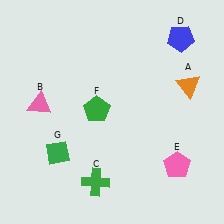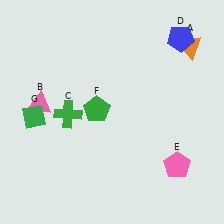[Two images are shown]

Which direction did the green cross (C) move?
The green cross (C) moved up.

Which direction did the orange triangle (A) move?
The orange triangle (A) moved up.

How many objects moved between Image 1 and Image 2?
3 objects moved between the two images.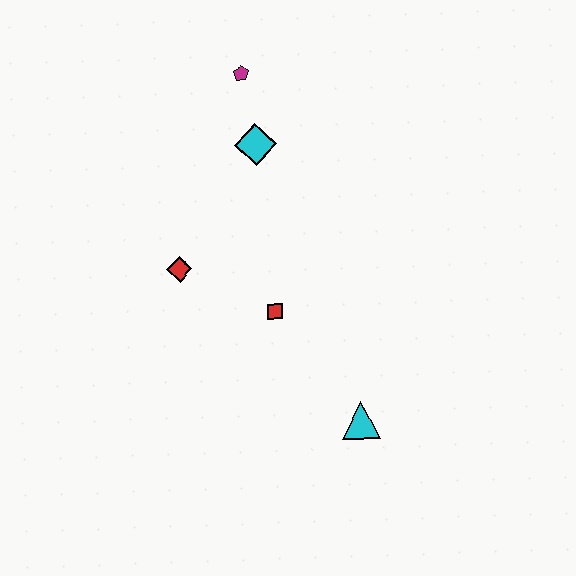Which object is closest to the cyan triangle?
The red square is closest to the cyan triangle.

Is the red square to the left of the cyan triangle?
Yes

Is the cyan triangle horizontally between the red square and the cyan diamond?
No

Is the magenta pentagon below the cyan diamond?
No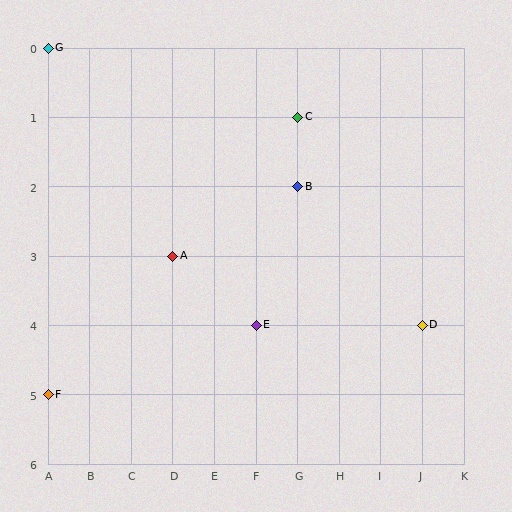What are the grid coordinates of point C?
Point C is at grid coordinates (G, 1).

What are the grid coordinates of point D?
Point D is at grid coordinates (J, 4).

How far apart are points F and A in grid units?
Points F and A are 3 columns and 2 rows apart (about 3.6 grid units diagonally).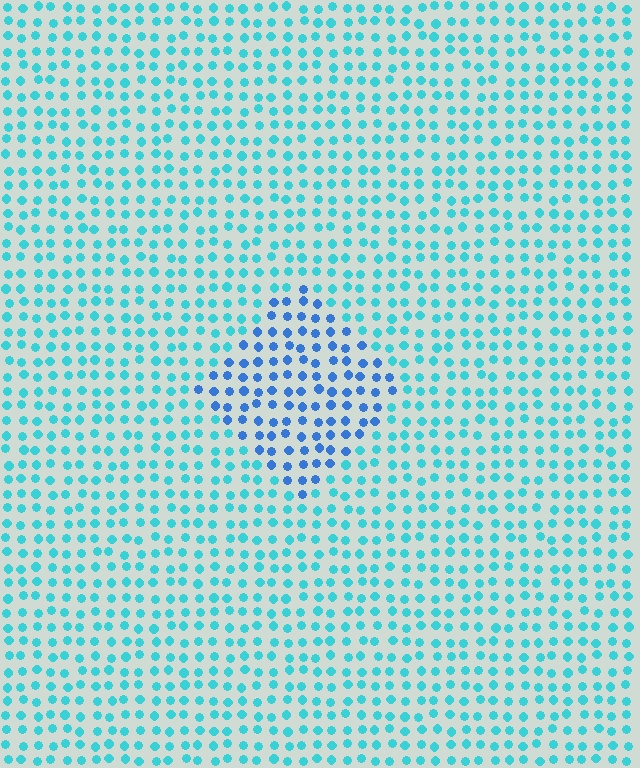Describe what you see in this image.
The image is filled with small cyan elements in a uniform arrangement. A diamond-shaped region is visible where the elements are tinted to a slightly different hue, forming a subtle color boundary.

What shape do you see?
I see a diamond.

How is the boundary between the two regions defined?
The boundary is defined purely by a slight shift in hue (about 34 degrees). Spacing, size, and orientation are identical on both sides.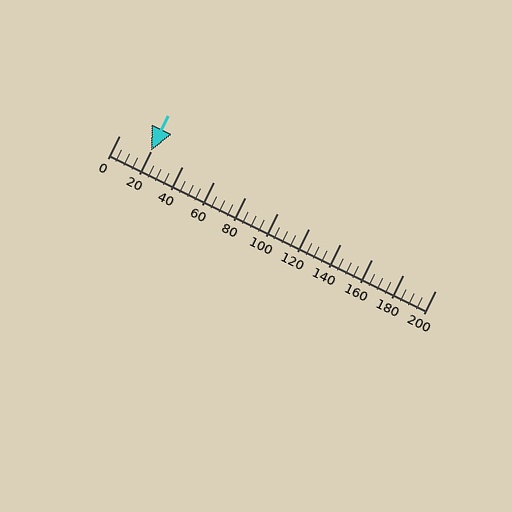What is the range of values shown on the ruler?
The ruler shows values from 0 to 200.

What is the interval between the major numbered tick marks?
The major tick marks are spaced 20 units apart.